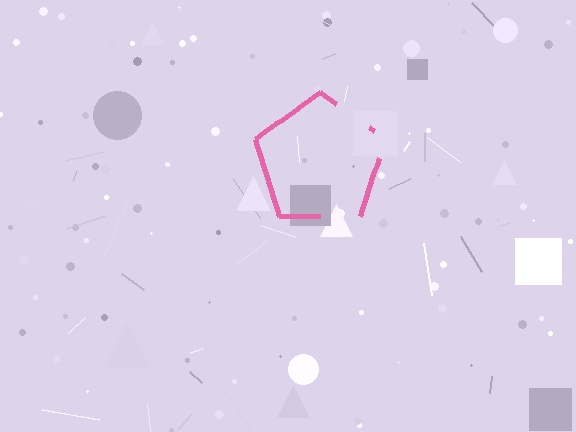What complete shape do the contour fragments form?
The contour fragments form a pentagon.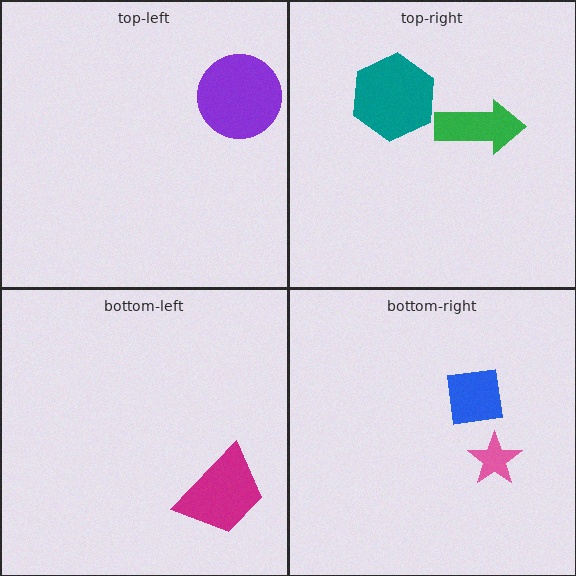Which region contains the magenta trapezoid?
The bottom-left region.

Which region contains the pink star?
The bottom-right region.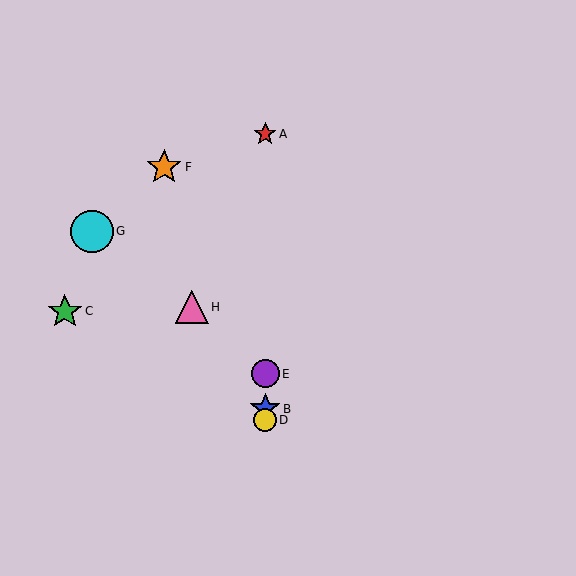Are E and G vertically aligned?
No, E is at x≈265 and G is at x≈92.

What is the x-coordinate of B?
Object B is at x≈265.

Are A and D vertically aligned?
Yes, both are at x≈265.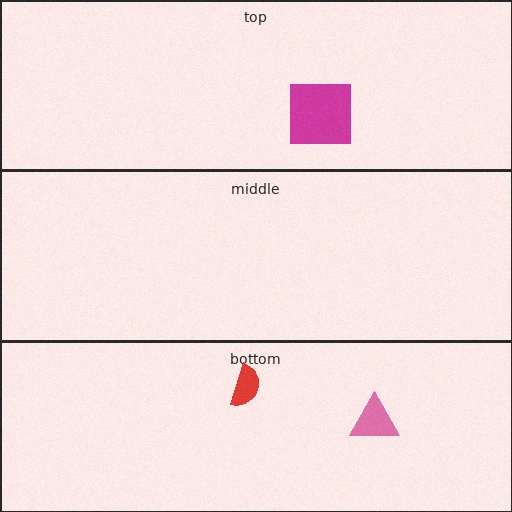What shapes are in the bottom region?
The red semicircle, the pink triangle.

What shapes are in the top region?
The magenta square.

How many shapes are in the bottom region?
2.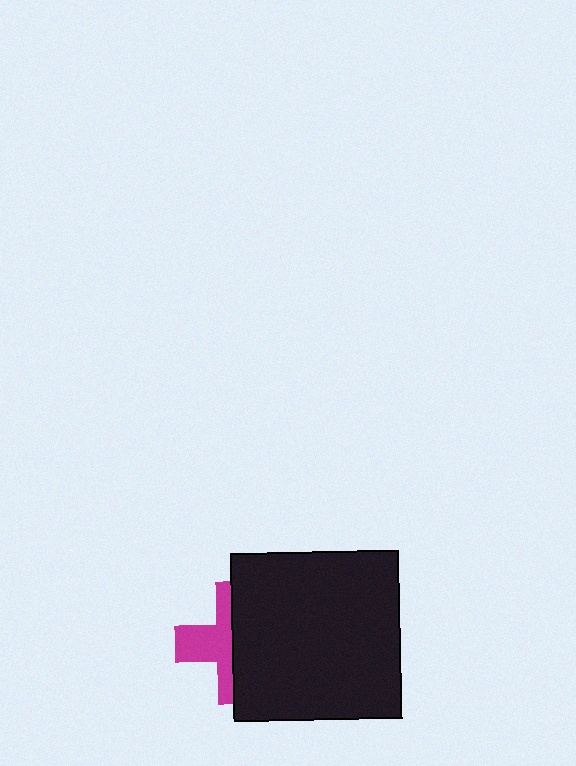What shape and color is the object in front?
The object in front is a black square.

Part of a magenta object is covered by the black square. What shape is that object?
It is a cross.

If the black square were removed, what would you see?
You would see the complete magenta cross.